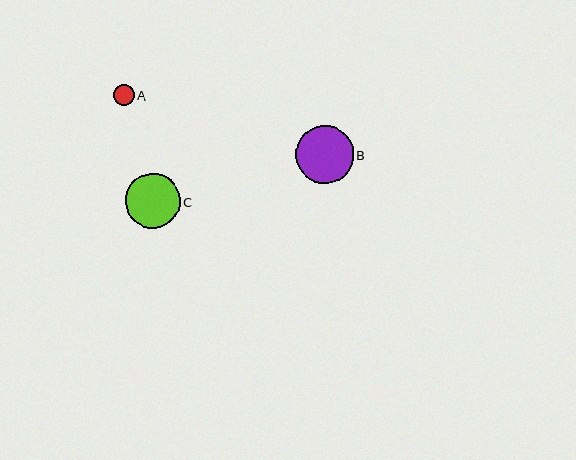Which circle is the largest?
Circle B is the largest with a size of approximately 57 pixels.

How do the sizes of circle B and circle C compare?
Circle B and circle C are approximately the same size.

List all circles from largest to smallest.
From largest to smallest: B, C, A.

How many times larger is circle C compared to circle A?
Circle C is approximately 2.7 times the size of circle A.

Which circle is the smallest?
Circle A is the smallest with a size of approximately 21 pixels.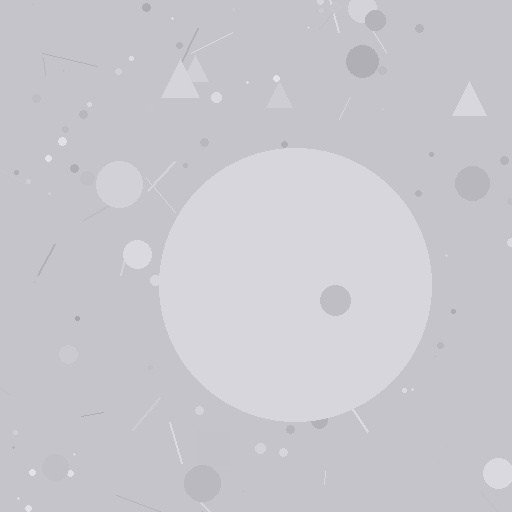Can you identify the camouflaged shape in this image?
The camouflaged shape is a circle.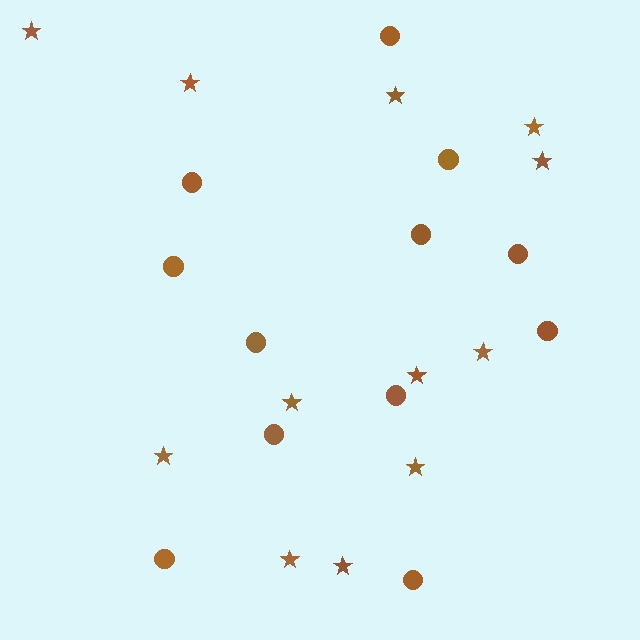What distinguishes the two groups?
There are 2 groups: one group of stars (12) and one group of circles (12).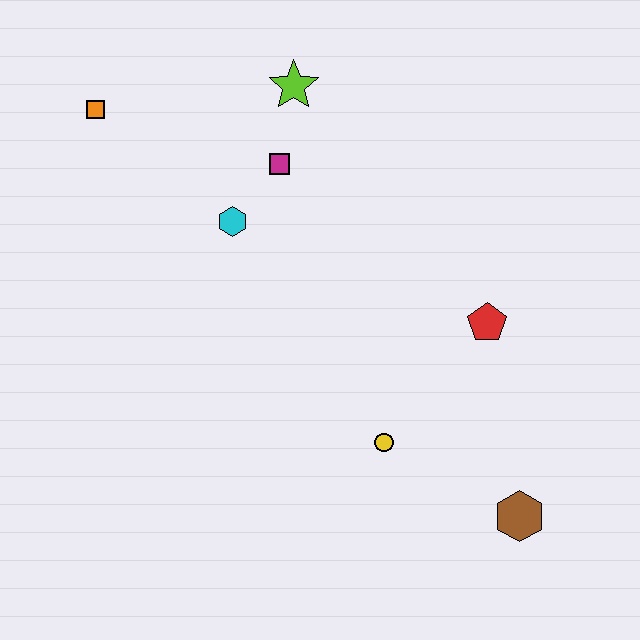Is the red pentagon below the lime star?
Yes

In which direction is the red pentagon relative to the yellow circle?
The red pentagon is above the yellow circle.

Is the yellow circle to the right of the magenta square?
Yes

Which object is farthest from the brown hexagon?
The orange square is farthest from the brown hexagon.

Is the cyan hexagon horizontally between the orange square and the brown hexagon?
Yes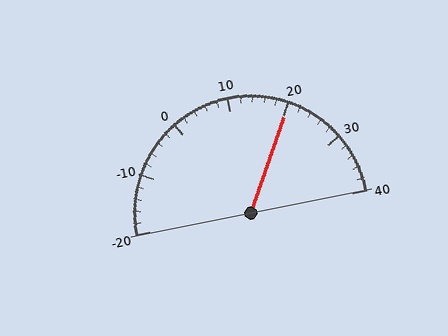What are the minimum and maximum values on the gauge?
The gauge ranges from -20 to 40.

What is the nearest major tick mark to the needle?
The nearest major tick mark is 20.